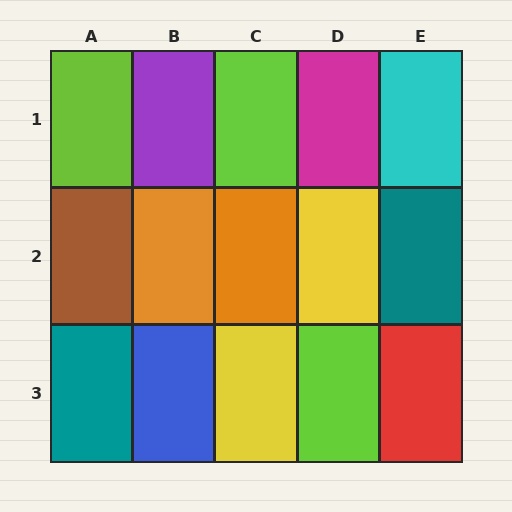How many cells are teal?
2 cells are teal.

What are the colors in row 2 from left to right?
Brown, orange, orange, yellow, teal.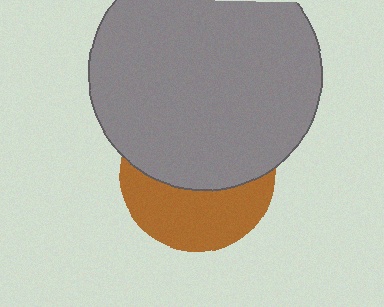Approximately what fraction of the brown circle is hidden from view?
Roughly 56% of the brown circle is hidden behind the gray circle.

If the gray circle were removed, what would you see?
You would see the complete brown circle.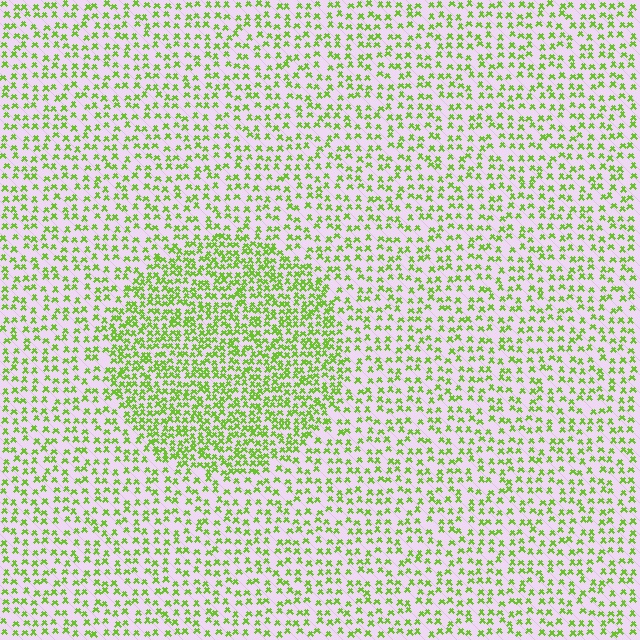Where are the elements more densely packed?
The elements are more densely packed inside the circle boundary.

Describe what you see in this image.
The image contains small lime elements arranged at two different densities. A circle-shaped region is visible where the elements are more densely packed than the surrounding area.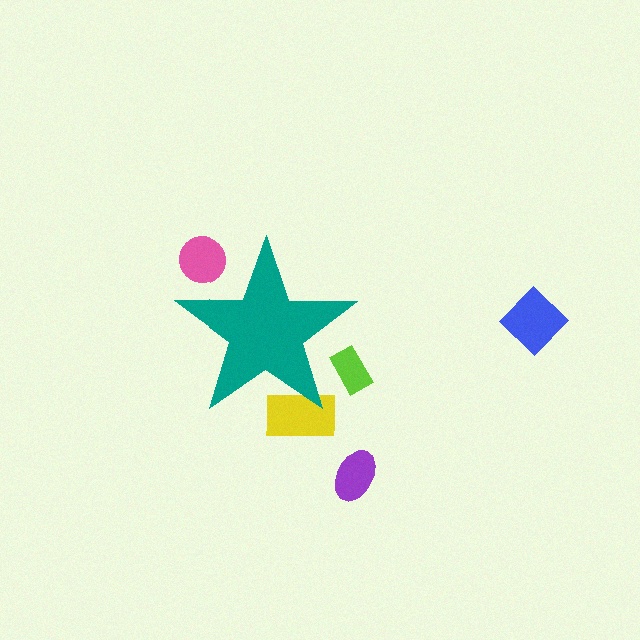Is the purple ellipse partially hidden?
No, the purple ellipse is fully visible.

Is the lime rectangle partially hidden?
Yes, the lime rectangle is partially hidden behind the teal star.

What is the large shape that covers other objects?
A teal star.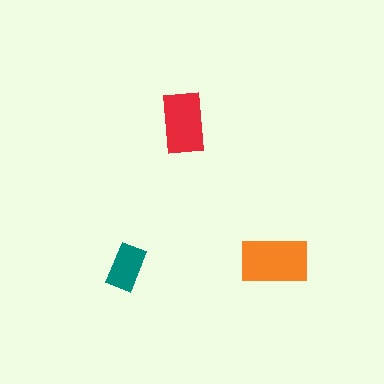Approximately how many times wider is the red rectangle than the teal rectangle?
About 1.5 times wider.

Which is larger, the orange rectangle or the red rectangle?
The orange one.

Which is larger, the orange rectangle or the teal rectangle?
The orange one.